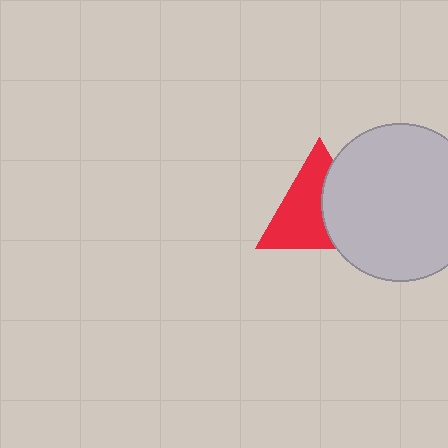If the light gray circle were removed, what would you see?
You would see the complete red triangle.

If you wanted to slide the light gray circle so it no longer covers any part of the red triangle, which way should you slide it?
Slide it right — that is the most direct way to separate the two shapes.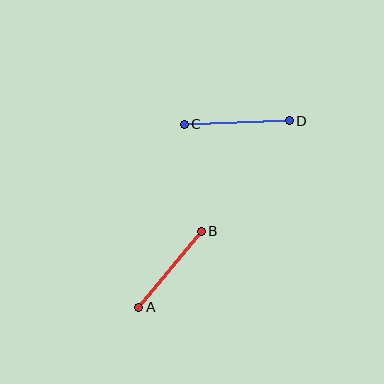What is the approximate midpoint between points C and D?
The midpoint is at approximately (237, 122) pixels.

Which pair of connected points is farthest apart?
Points C and D are farthest apart.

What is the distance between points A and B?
The distance is approximately 98 pixels.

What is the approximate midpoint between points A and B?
The midpoint is at approximately (170, 269) pixels.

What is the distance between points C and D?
The distance is approximately 105 pixels.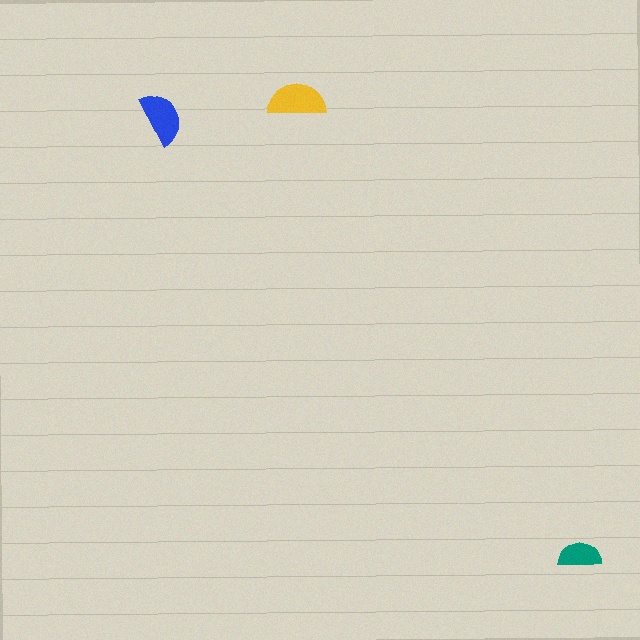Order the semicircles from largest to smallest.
the yellow one, the blue one, the teal one.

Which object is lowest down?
The teal semicircle is bottommost.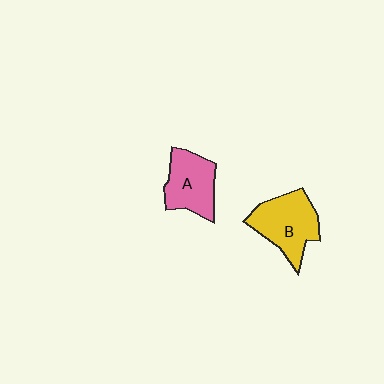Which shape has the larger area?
Shape B (yellow).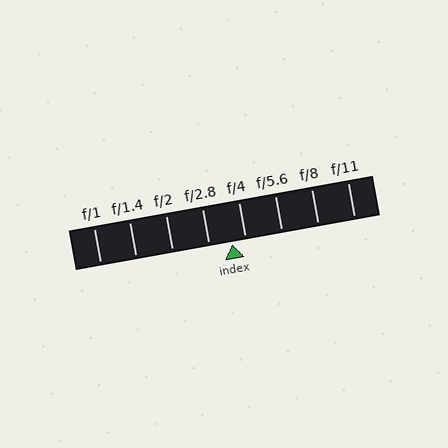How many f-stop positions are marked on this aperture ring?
There are 8 f-stop positions marked.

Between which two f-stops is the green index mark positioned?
The index mark is between f/2.8 and f/4.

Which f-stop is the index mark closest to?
The index mark is closest to f/4.